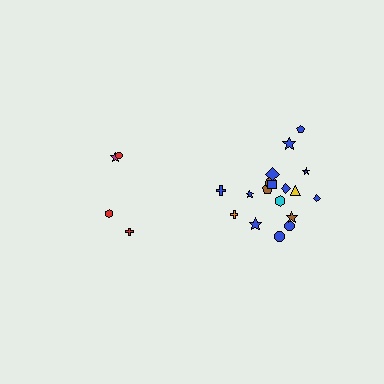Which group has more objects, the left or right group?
The right group.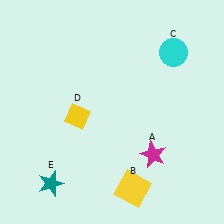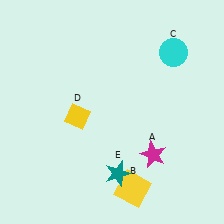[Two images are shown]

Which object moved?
The teal star (E) moved right.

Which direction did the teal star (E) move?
The teal star (E) moved right.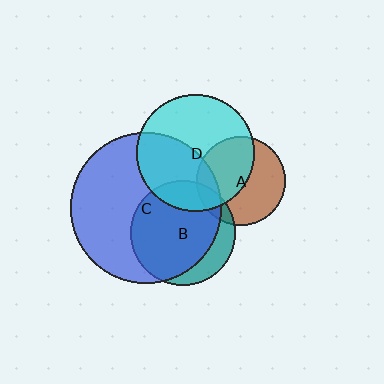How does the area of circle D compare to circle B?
Approximately 1.2 times.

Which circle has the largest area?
Circle C (blue).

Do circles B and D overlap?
Yes.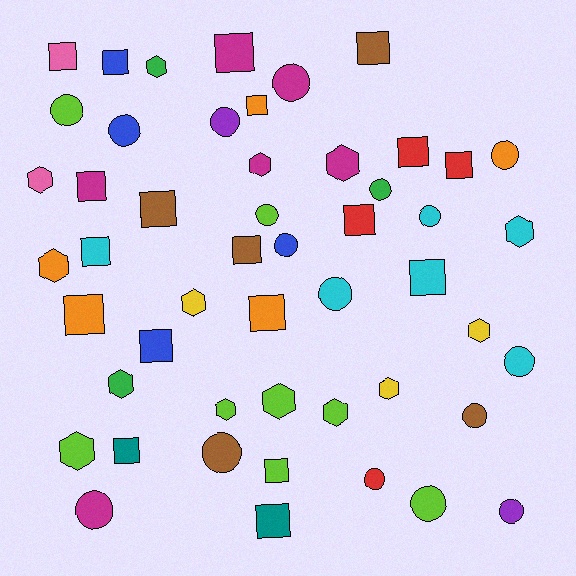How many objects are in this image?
There are 50 objects.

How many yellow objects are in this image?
There are 3 yellow objects.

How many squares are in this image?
There are 19 squares.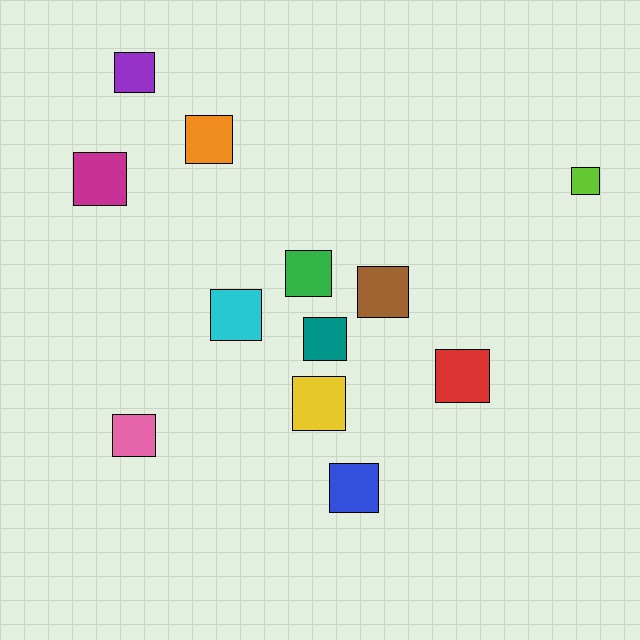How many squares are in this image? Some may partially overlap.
There are 12 squares.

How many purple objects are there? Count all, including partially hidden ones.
There is 1 purple object.